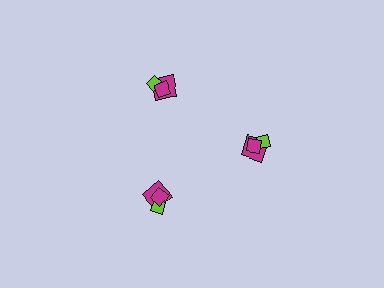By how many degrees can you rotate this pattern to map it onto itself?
The pattern maps onto itself every 120 degrees of rotation.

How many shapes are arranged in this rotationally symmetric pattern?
There are 9 shapes, arranged in 3 groups of 3.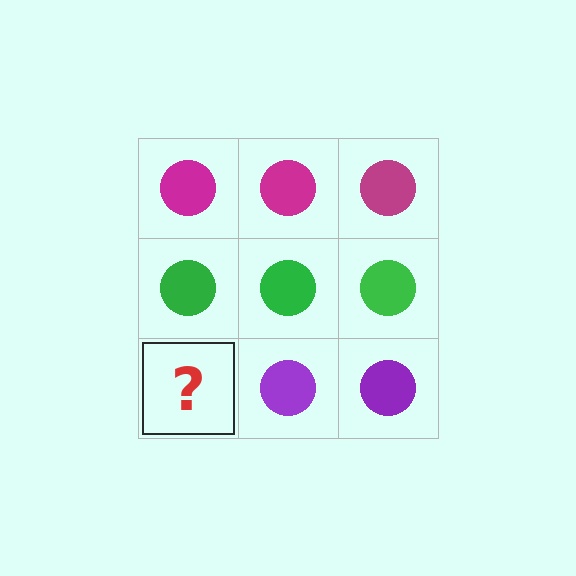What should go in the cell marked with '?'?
The missing cell should contain a purple circle.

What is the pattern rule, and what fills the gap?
The rule is that each row has a consistent color. The gap should be filled with a purple circle.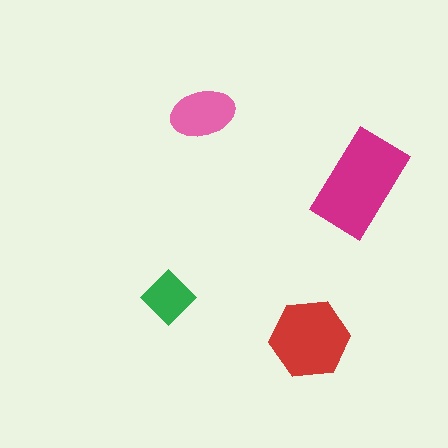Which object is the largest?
The magenta rectangle.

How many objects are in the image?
There are 4 objects in the image.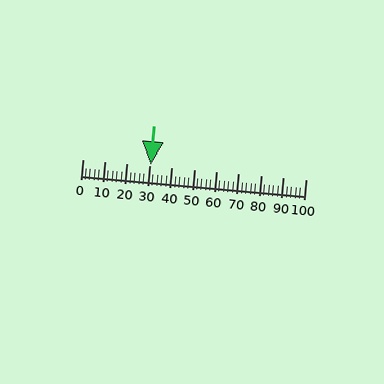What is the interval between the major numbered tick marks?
The major tick marks are spaced 10 units apart.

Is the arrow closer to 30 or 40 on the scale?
The arrow is closer to 30.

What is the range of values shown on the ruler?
The ruler shows values from 0 to 100.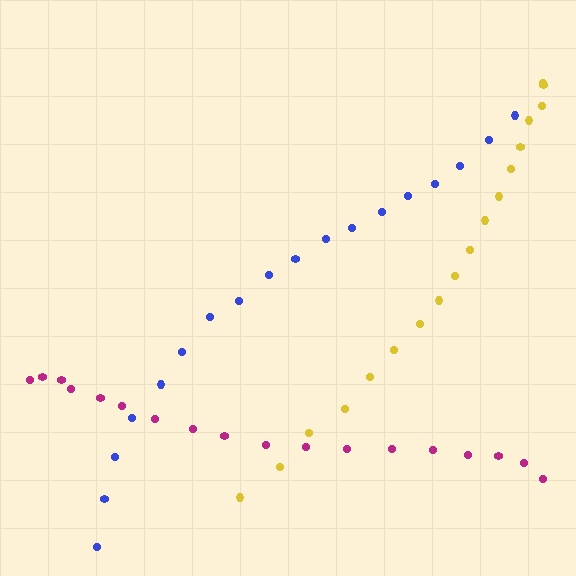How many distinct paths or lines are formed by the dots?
There are 3 distinct paths.